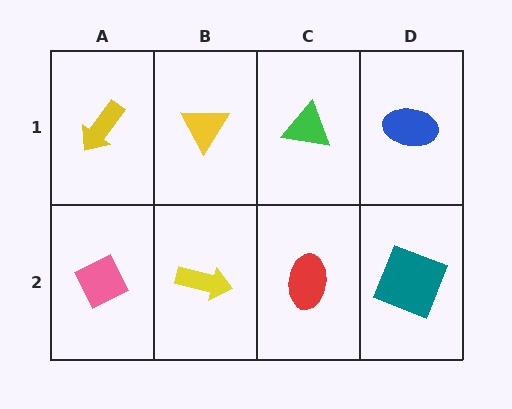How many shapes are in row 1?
4 shapes.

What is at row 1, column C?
A green triangle.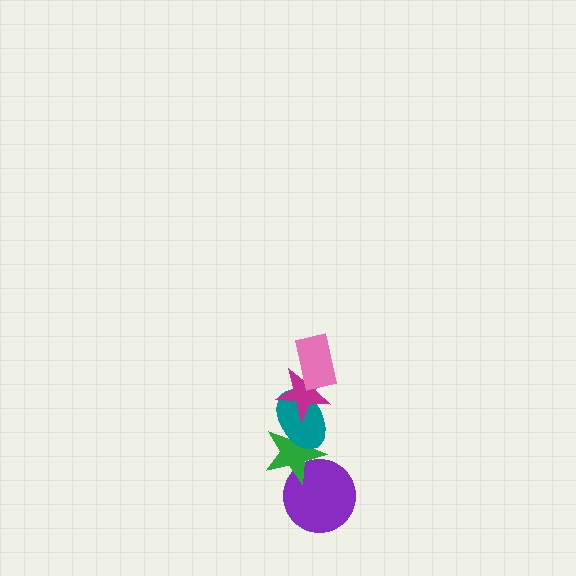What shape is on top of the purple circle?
The green star is on top of the purple circle.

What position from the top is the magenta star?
The magenta star is 2nd from the top.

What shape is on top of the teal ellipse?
The magenta star is on top of the teal ellipse.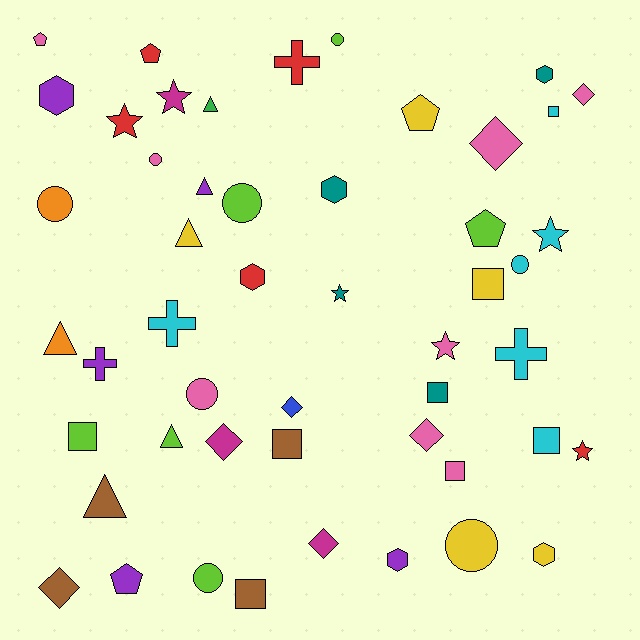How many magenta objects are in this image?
There are 3 magenta objects.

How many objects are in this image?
There are 50 objects.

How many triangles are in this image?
There are 6 triangles.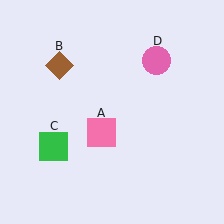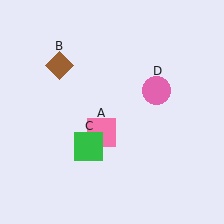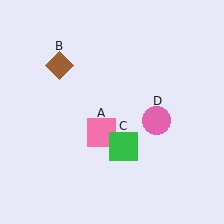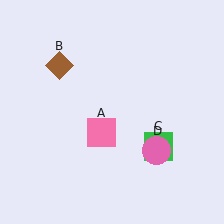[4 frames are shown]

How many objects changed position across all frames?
2 objects changed position: green square (object C), pink circle (object D).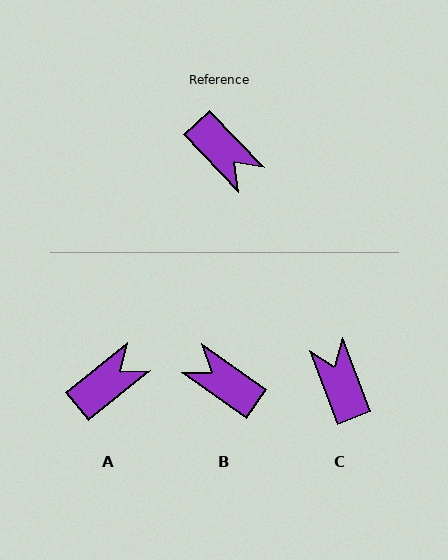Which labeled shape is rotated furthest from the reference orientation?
B, about 168 degrees away.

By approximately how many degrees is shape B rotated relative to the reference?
Approximately 168 degrees clockwise.